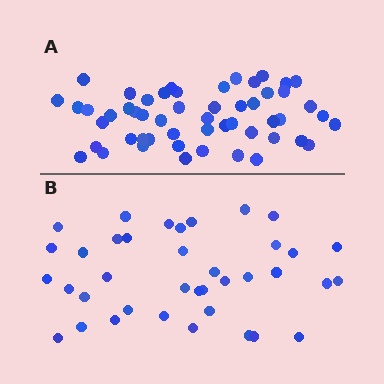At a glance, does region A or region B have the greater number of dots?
Region A (the top region) has more dots.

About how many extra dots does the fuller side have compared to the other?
Region A has approximately 15 more dots than region B.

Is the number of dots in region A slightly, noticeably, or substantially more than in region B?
Region A has noticeably more, but not dramatically so. The ratio is roughly 1.4 to 1.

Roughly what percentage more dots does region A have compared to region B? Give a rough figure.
About 40% more.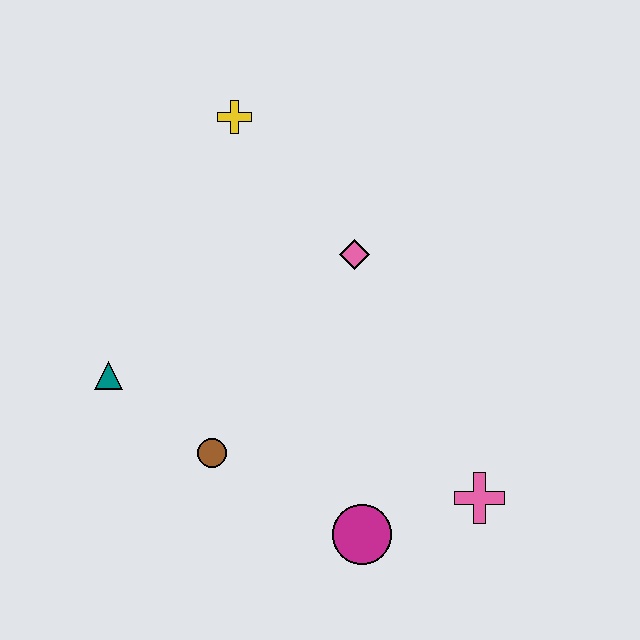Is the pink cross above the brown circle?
No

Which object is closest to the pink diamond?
The yellow cross is closest to the pink diamond.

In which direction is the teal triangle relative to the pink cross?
The teal triangle is to the left of the pink cross.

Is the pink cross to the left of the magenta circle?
No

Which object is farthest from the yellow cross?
The pink cross is farthest from the yellow cross.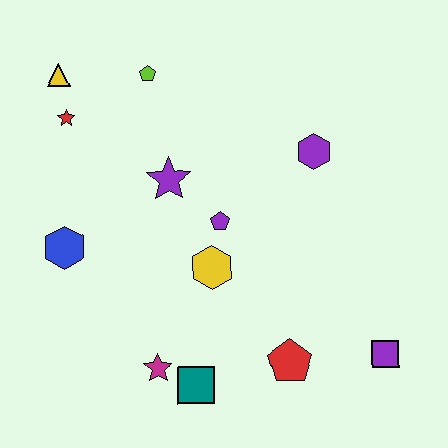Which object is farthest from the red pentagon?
The yellow triangle is farthest from the red pentagon.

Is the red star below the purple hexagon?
No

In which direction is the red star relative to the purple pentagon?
The red star is to the left of the purple pentagon.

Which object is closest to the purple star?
The purple pentagon is closest to the purple star.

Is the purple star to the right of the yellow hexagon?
No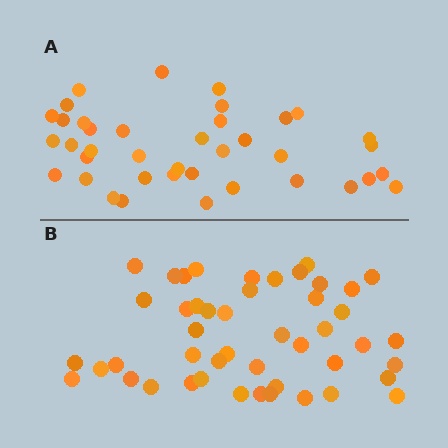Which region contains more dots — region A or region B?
Region B (the bottom region) has more dots.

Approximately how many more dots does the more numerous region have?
Region B has roughly 8 or so more dots than region A.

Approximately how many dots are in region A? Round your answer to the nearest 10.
About 40 dots. (The exact count is 39, which rounds to 40.)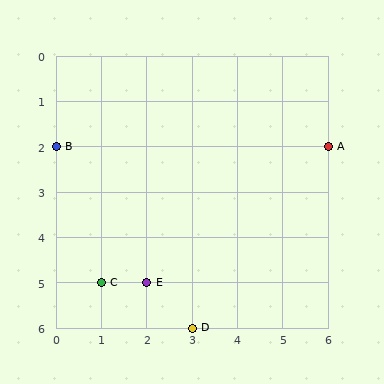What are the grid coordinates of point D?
Point D is at grid coordinates (3, 6).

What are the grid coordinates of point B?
Point B is at grid coordinates (0, 2).